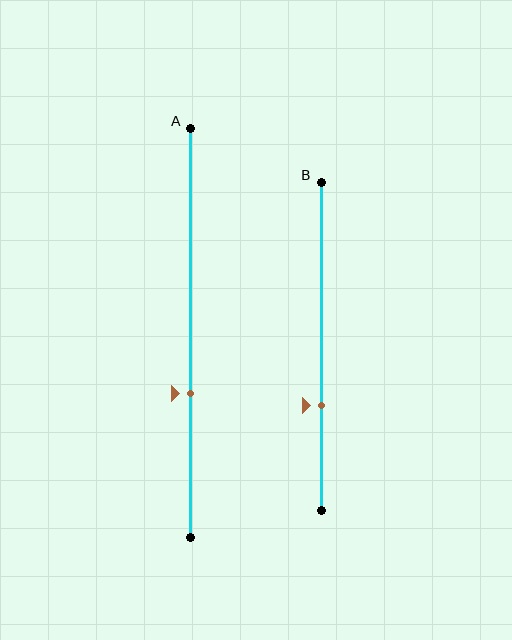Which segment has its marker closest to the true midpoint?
Segment A has its marker closest to the true midpoint.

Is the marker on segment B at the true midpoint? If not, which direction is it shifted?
No, the marker on segment B is shifted downward by about 18% of the segment length.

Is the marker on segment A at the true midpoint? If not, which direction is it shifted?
No, the marker on segment A is shifted downward by about 15% of the segment length.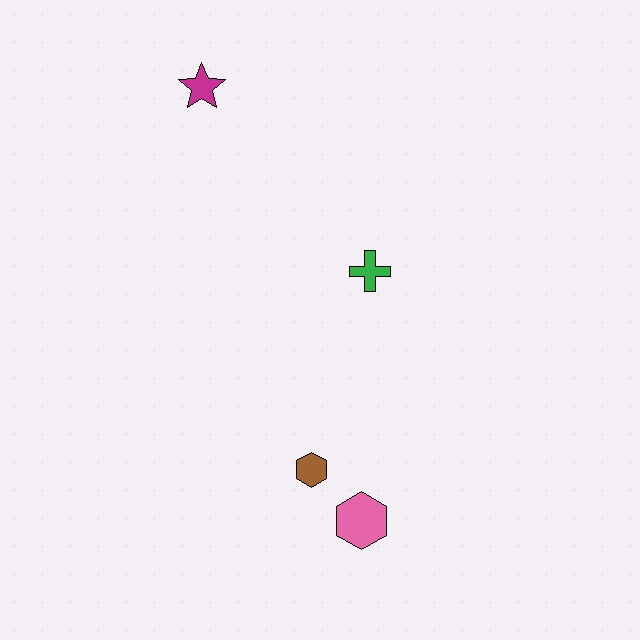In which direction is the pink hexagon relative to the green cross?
The pink hexagon is below the green cross.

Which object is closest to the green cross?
The brown hexagon is closest to the green cross.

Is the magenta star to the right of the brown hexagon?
No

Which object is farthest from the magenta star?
The pink hexagon is farthest from the magenta star.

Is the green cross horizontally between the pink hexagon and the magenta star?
No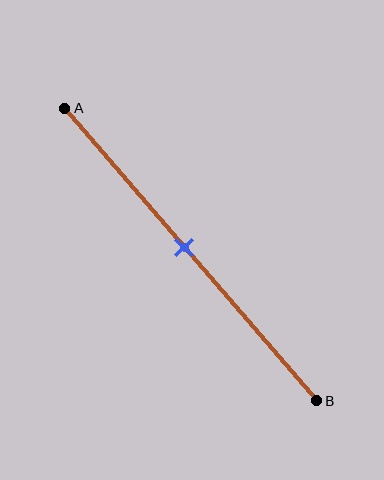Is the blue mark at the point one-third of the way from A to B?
No, the mark is at about 50% from A, not at the 33% one-third point.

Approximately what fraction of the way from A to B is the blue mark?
The blue mark is approximately 50% of the way from A to B.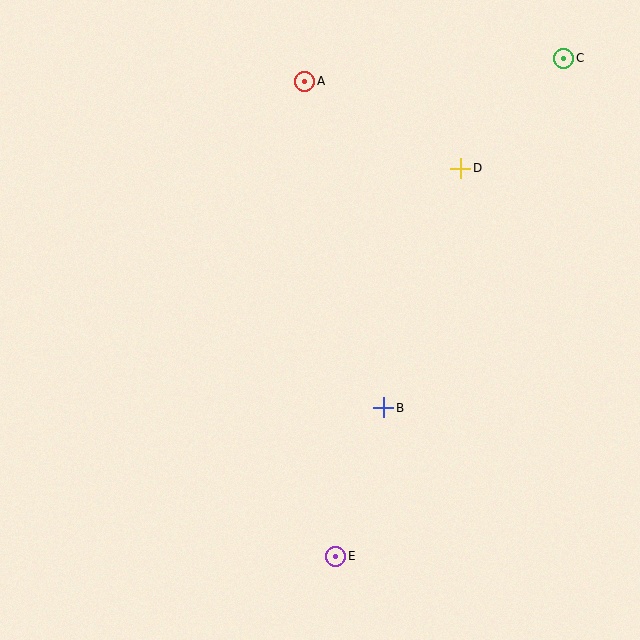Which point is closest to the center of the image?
Point B at (384, 408) is closest to the center.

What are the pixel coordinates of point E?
Point E is at (336, 556).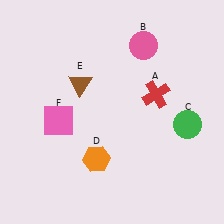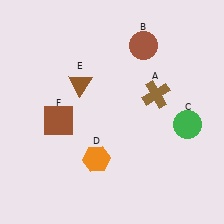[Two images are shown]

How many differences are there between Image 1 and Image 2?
There are 3 differences between the two images.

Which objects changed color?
A changed from red to brown. B changed from pink to brown. F changed from pink to brown.